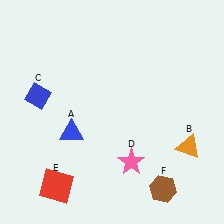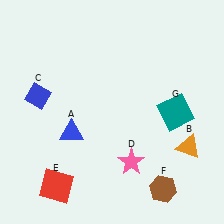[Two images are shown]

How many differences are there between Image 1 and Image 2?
There is 1 difference between the two images.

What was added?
A teal square (G) was added in Image 2.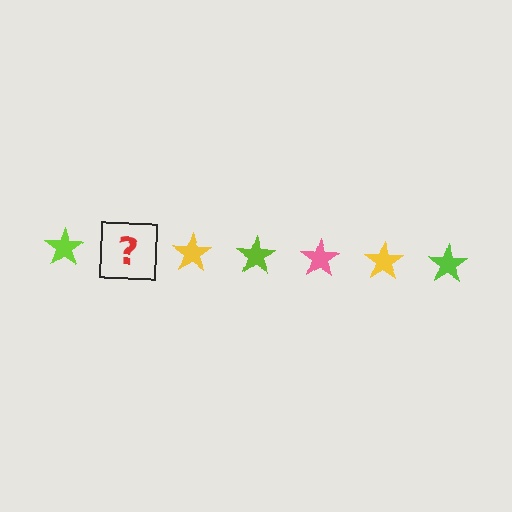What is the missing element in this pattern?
The missing element is a pink star.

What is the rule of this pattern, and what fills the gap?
The rule is that the pattern cycles through lime, pink, yellow stars. The gap should be filled with a pink star.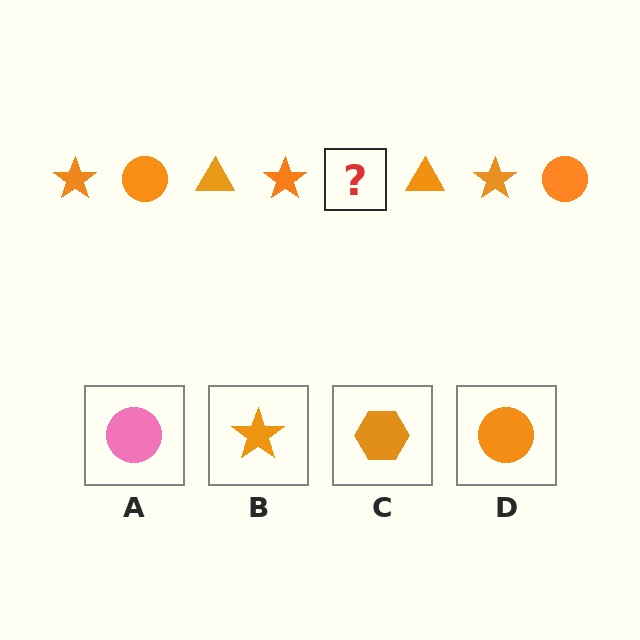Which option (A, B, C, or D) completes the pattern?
D.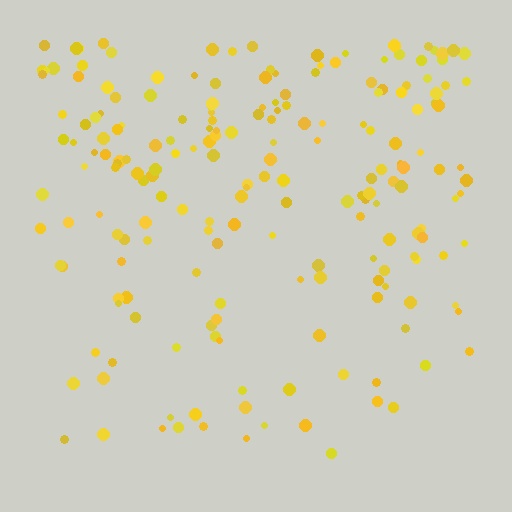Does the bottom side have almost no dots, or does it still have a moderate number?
Still a moderate number, just noticeably fewer than the top.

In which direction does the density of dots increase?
From bottom to top, with the top side densest.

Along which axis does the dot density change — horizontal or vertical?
Vertical.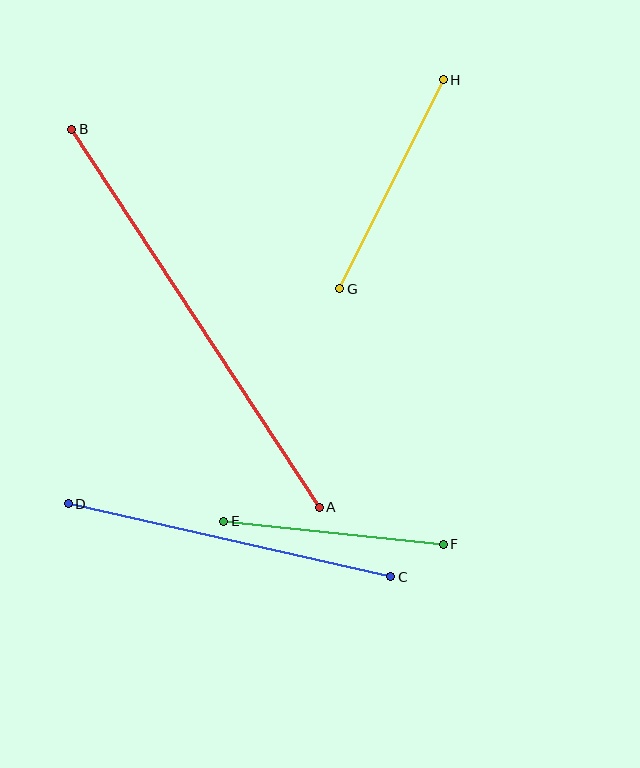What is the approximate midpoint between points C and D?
The midpoint is at approximately (229, 540) pixels.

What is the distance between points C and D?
The distance is approximately 331 pixels.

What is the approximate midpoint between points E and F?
The midpoint is at approximately (333, 533) pixels.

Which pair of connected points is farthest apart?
Points A and B are farthest apart.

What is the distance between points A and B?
The distance is approximately 452 pixels.